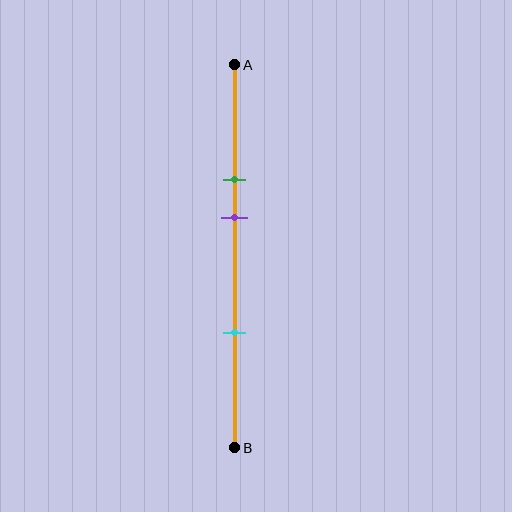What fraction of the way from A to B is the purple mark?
The purple mark is approximately 40% (0.4) of the way from A to B.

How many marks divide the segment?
There are 3 marks dividing the segment.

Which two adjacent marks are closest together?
The green and purple marks are the closest adjacent pair.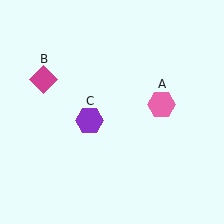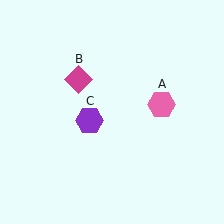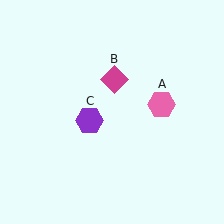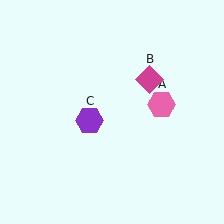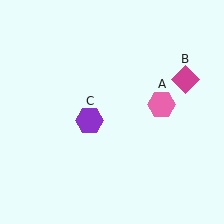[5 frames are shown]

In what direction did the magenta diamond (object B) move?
The magenta diamond (object B) moved right.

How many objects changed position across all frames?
1 object changed position: magenta diamond (object B).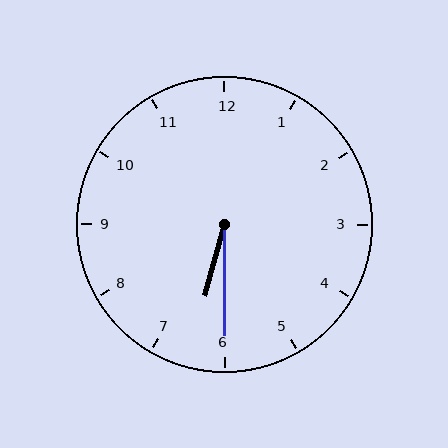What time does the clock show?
6:30.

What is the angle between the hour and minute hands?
Approximately 15 degrees.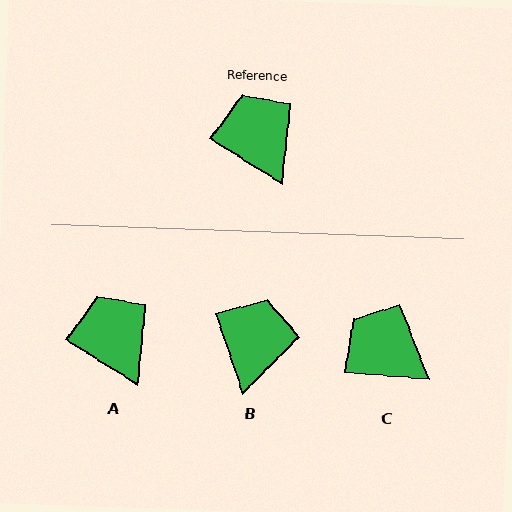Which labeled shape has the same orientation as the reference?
A.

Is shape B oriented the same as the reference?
No, it is off by about 39 degrees.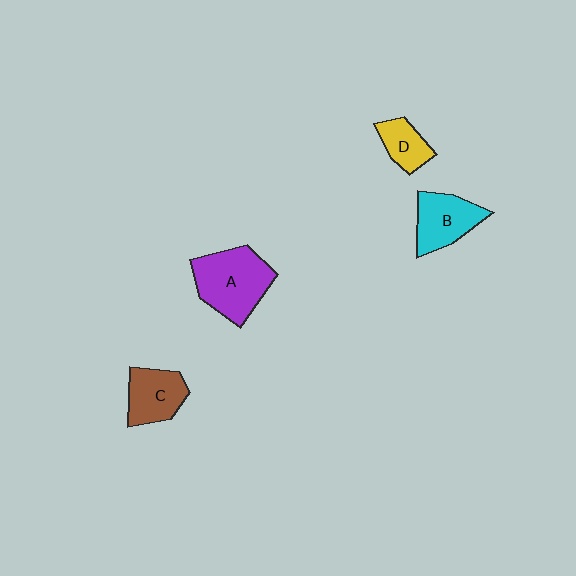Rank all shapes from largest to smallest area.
From largest to smallest: A (purple), B (cyan), C (brown), D (yellow).